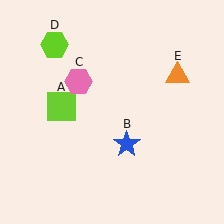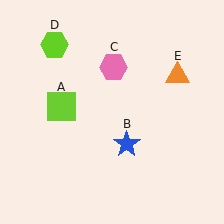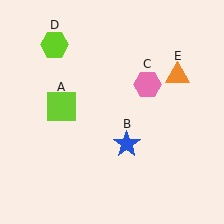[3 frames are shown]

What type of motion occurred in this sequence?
The pink hexagon (object C) rotated clockwise around the center of the scene.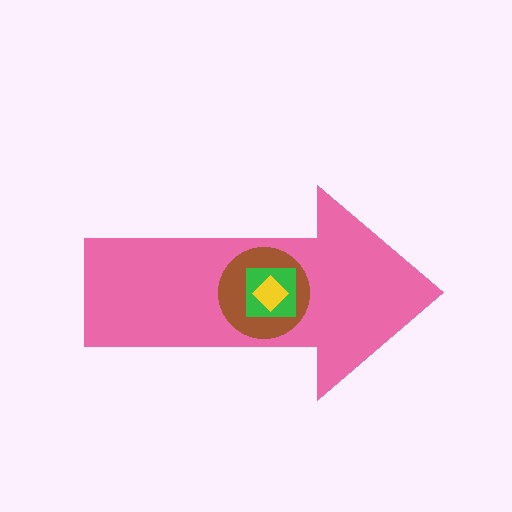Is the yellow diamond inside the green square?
Yes.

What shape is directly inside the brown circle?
The green square.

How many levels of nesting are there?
4.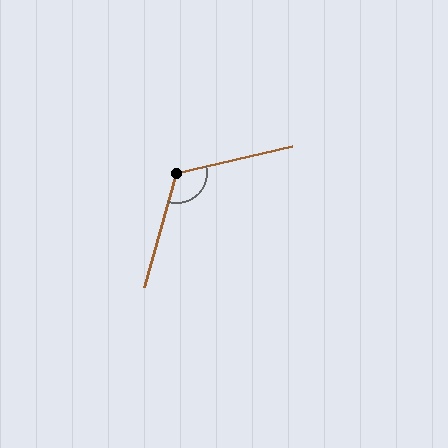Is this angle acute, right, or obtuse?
It is obtuse.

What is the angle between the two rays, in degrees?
Approximately 119 degrees.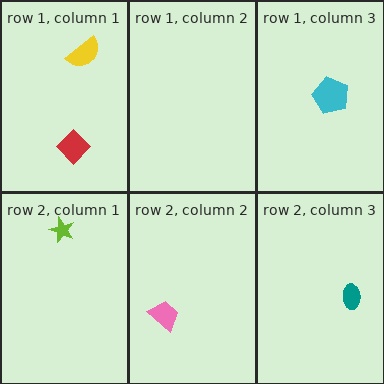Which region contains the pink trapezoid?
The row 2, column 2 region.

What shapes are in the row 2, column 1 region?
The lime star.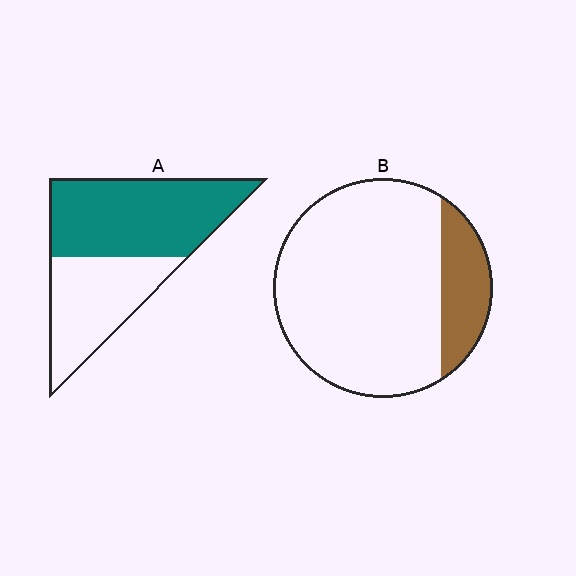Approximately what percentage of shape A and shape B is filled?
A is approximately 60% and B is approximately 20%.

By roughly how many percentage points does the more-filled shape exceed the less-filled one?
By roughly 40 percentage points (A over B).